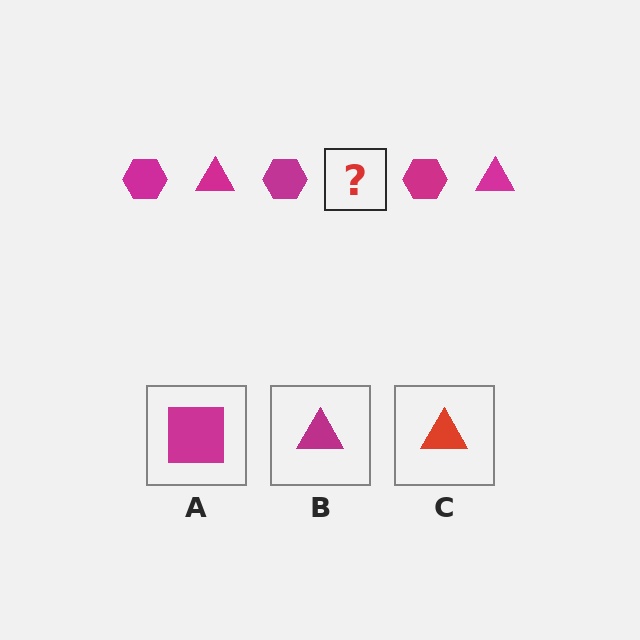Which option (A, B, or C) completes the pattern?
B.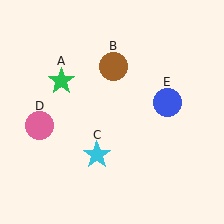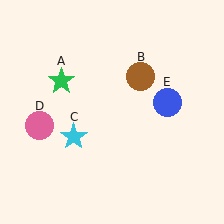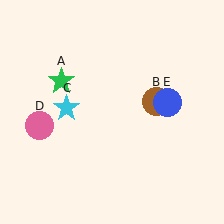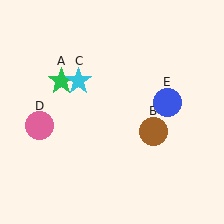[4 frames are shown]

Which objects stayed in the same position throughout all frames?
Green star (object A) and pink circle (object D) and blue circle (object E) remained stationary.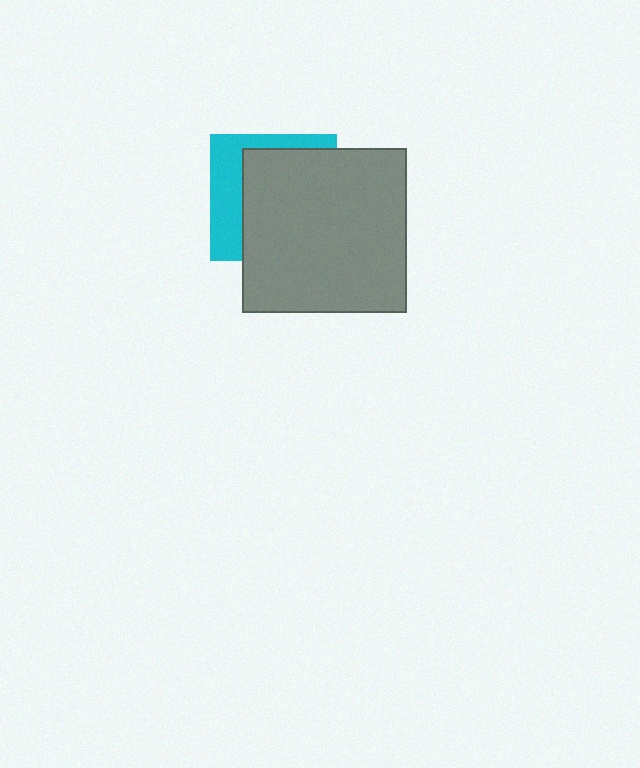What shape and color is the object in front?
The object in front is a gray square.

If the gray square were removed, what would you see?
You would see the complete cyan square.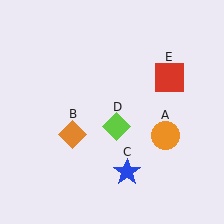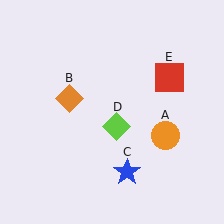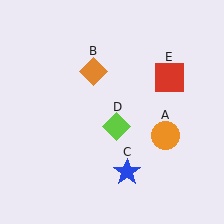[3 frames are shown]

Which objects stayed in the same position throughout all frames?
Orange circle (object A) and blue star (object C) and lime diamond (object D) and red square (object E) remained stationary.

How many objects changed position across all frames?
1 object changed position: orange diamond (object B).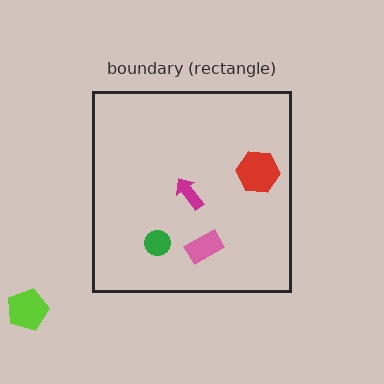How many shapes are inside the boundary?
4 inside, 1 outside.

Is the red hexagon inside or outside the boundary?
Inside.